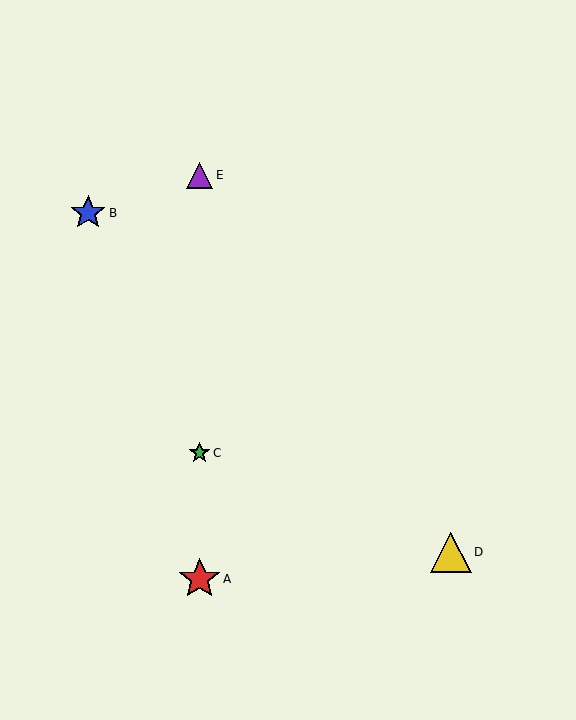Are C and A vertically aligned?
Yes, both are at x≈200.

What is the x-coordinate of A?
Object A is at x≈200.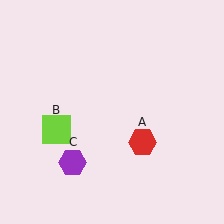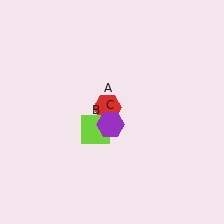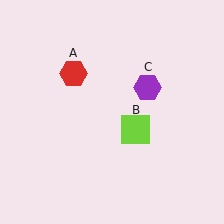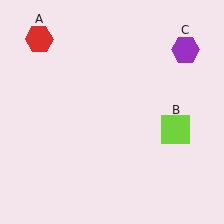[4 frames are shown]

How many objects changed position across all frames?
3 objects changed position: red hexagon (object A), lime square (object B), purple hexagon (object C).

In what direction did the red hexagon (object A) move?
The red hexagon (object A) moved up and to the left.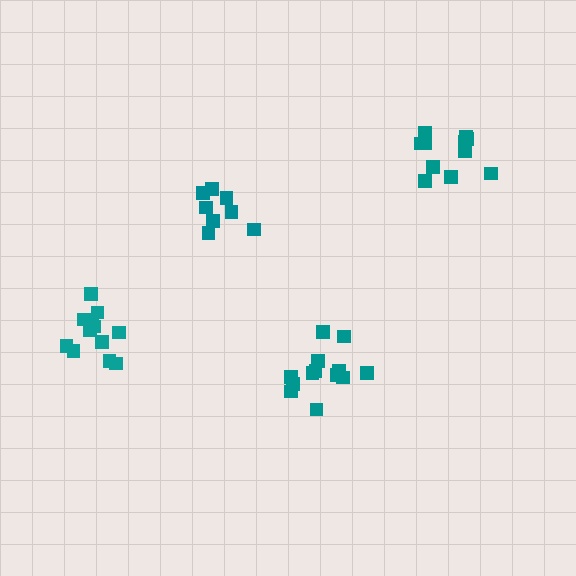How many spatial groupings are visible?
There are 4 spatial groupings.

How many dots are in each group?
Group 1: 11 dots, Group 2: 8 dots, Group 3: 13 dots, Group 4: 13 dots (45 total).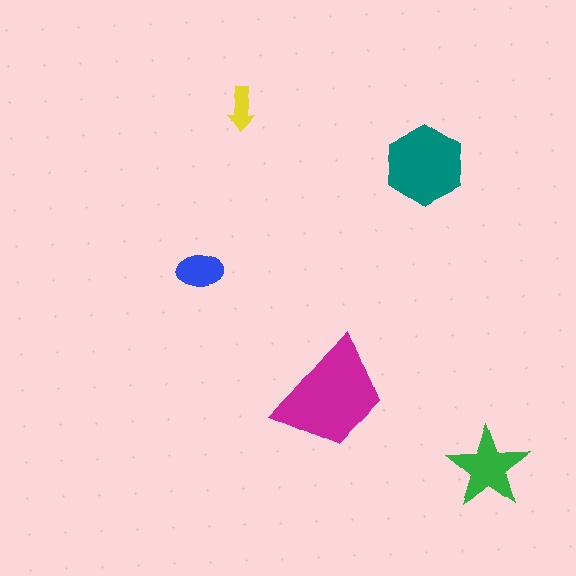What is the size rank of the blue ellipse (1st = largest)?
4th.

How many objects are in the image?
There are 5 objects in the image.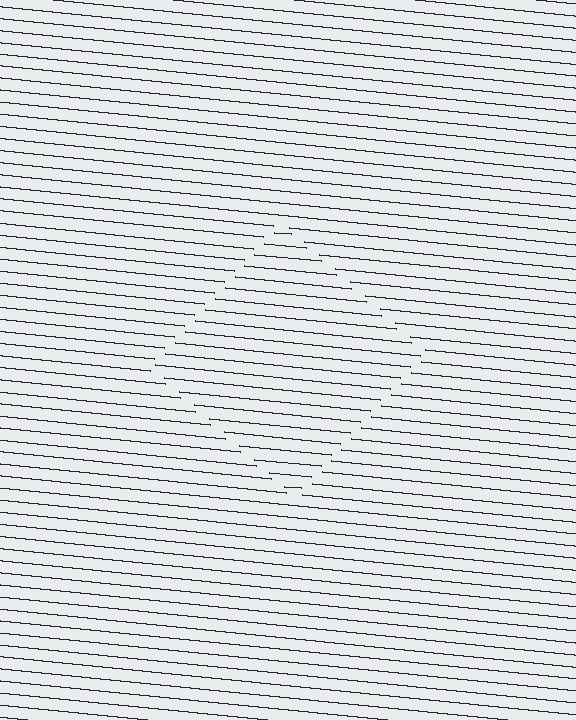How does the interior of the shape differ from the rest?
The interior of the shape contains the same grating, shifted by half a period — the contour is defined by the phase discontinuity where line-ends from the inner and outer gratings abut.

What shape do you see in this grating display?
An illusory square. The interior of the shape contains the same grating, shifted by half a period — the contour is defined by the phase discontinuity where line-ends from the inner and outer gratings abut.